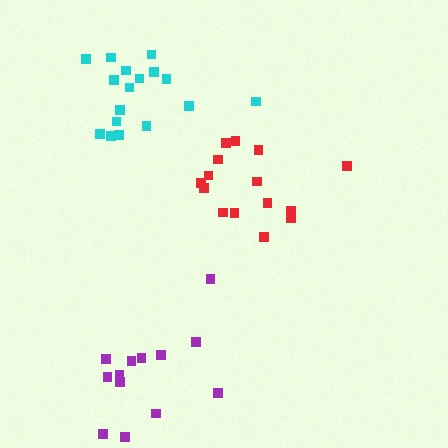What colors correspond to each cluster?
The clusters are colored: red, cyan, purple.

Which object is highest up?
The cyan cluster is topmost.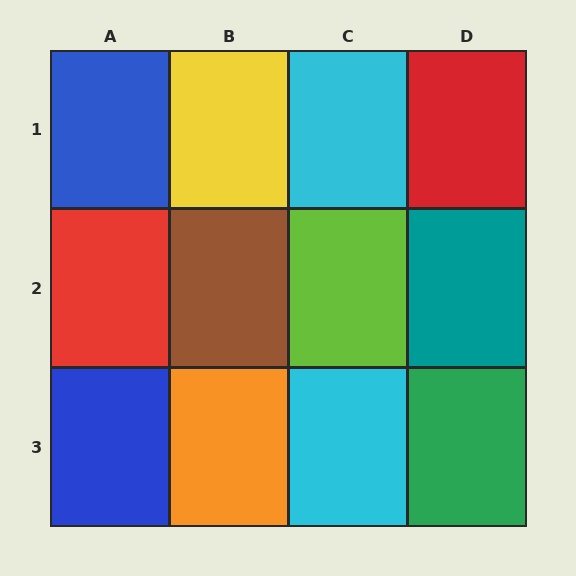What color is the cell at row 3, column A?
Blue.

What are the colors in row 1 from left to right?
Blue, yellow, cyan, red.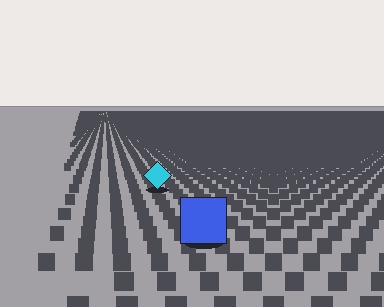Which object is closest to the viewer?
The blue square is closest. The texture marks near it are larger and more spread out.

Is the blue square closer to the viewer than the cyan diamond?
Yes. The blue square is closer — you can tell from the texture gradient: the ground texture is coarser near it.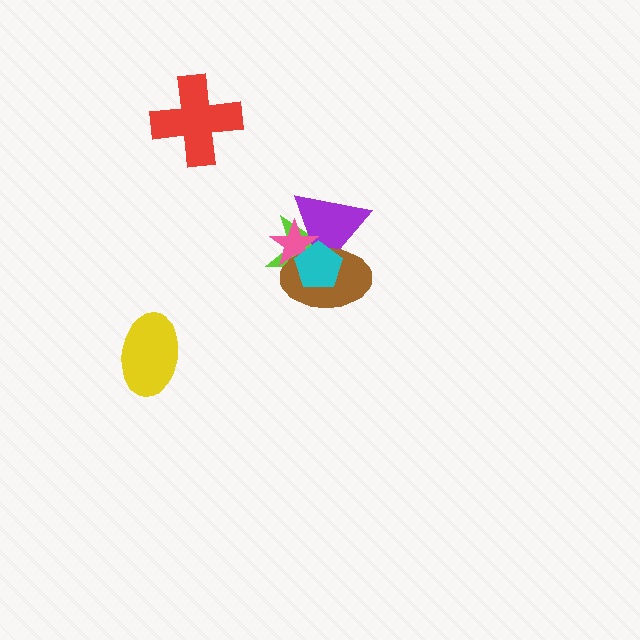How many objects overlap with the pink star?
4 objects overlap with the pink star.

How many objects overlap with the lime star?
4 objects overlap with the lime star.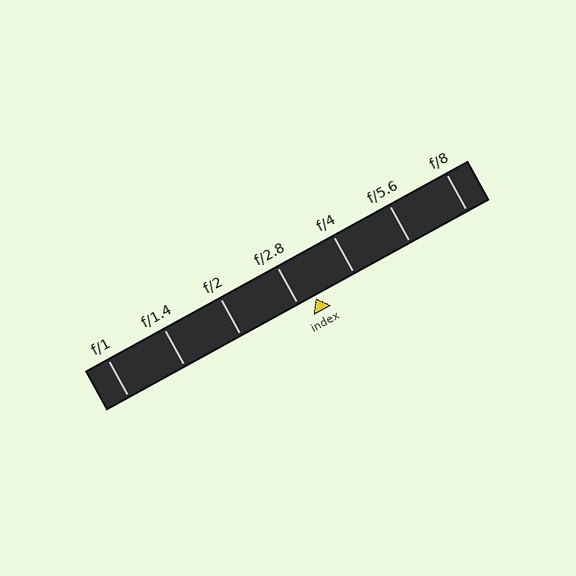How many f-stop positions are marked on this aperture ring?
There are 7 f-stop positions marked.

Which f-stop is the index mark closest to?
The index mark is closest to f/2.8.